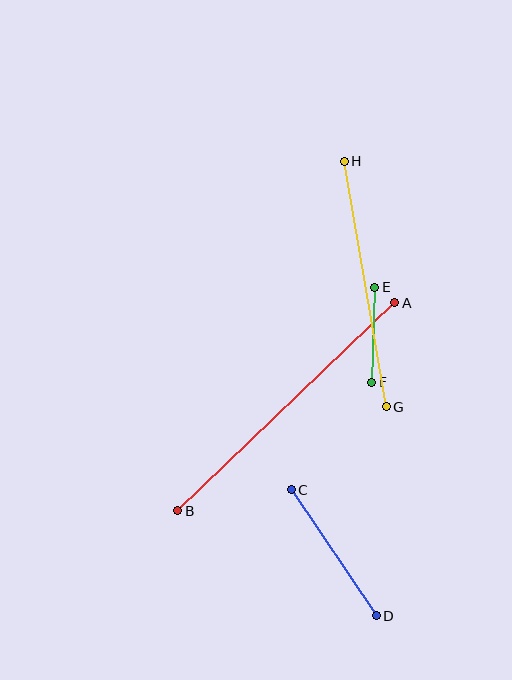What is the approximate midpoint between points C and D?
The midpoint is at approximately (334, 553) pixels.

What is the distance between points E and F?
The distance is approximately 95 pixels.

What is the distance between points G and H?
The distance is approximately 249 pixels.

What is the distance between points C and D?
The distance is approximately 152 pixels.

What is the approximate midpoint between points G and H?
The midpoint is at approximately (365, 284) pixels.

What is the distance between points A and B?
The distance is approximately 301 pixels.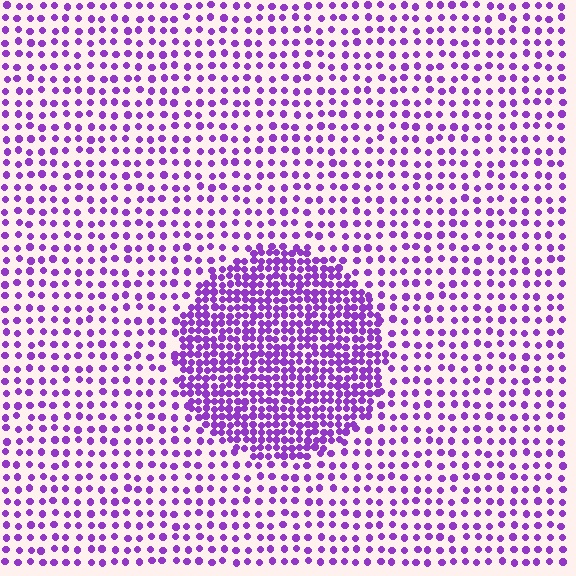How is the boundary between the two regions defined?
The boundary is defined by a change in element density (approximately 2.4x ratio). All elements are the same color, size, and shape.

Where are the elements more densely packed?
The elements are more densely packed inside the circle boundary.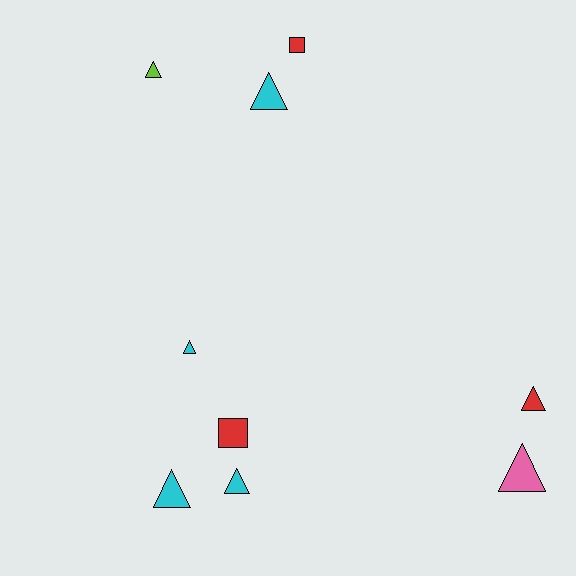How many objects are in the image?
There are 9 objects.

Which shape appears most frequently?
Triangle, with 7 objects.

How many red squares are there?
There are 2 red squares.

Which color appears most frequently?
Cyan, with 4 objects.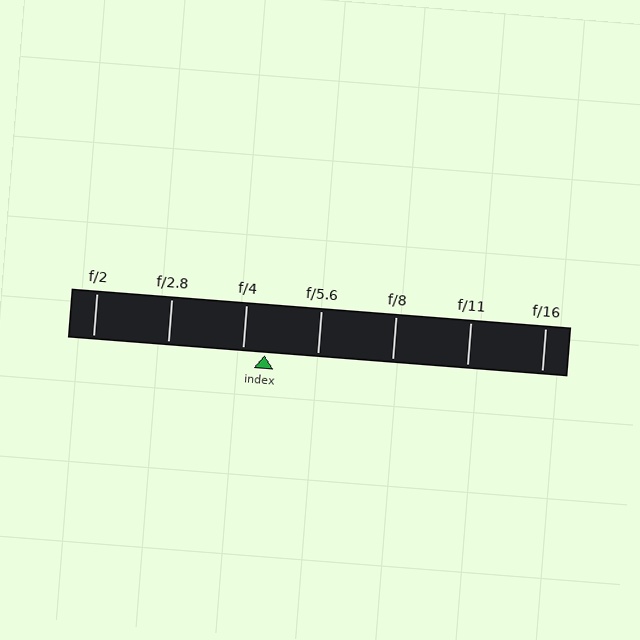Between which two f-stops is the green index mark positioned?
The index mark is between f/4 and f/5.6.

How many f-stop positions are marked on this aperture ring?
There are 7 f-stop positions marked.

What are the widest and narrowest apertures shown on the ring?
The widest aperture shown is f/2 and the narrowest is f/16.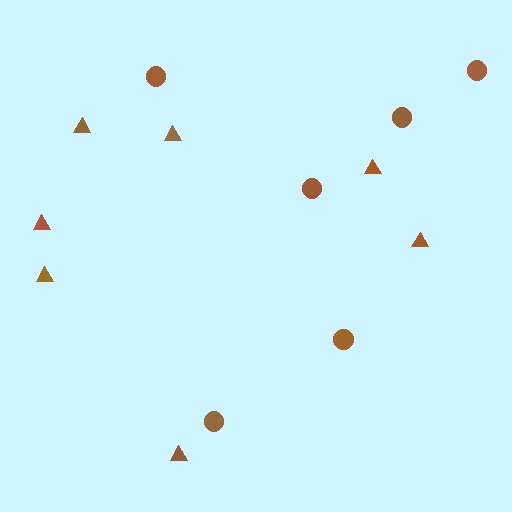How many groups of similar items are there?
There are 2 groups: one group of triangles (7) and one group of circles (6).